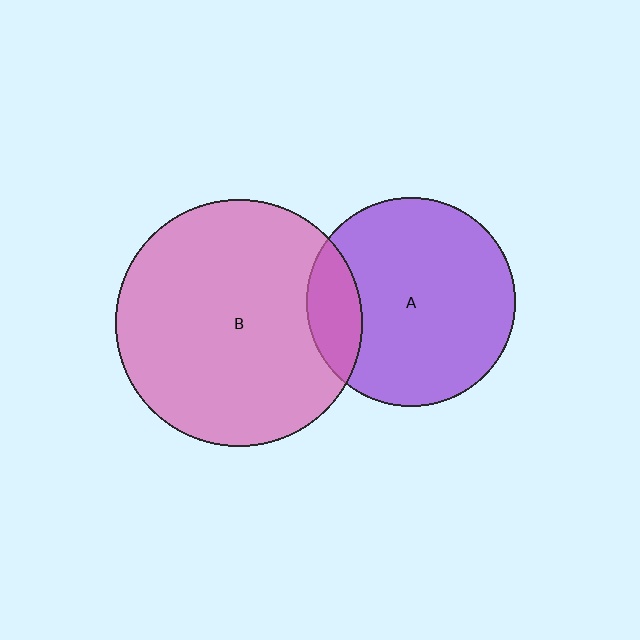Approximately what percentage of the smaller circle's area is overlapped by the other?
Approximately 15%.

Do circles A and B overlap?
Yes.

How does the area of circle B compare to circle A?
Approximately 1.4 times.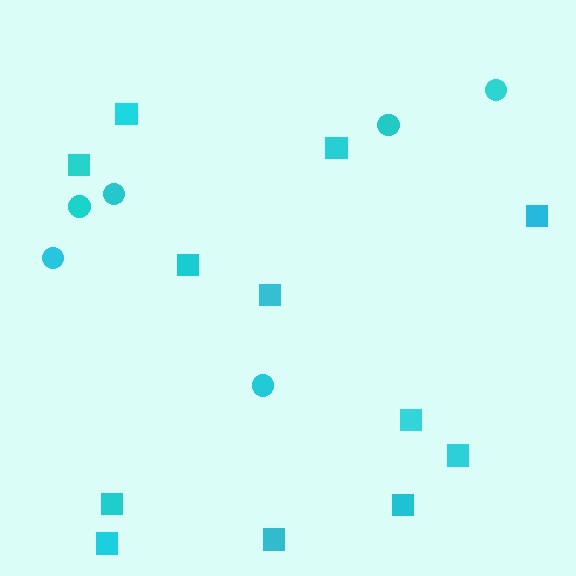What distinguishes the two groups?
There are 2 groups: one group of circles (6) and one group of squares (12).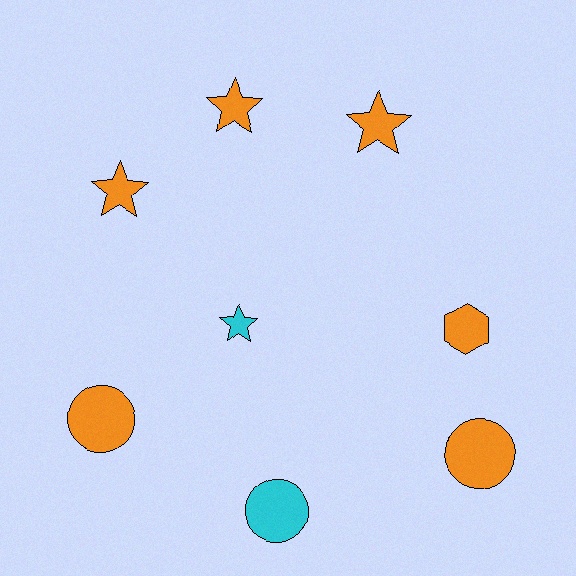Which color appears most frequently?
Orange, with 6 objects.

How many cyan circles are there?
There is 1 cyan circle.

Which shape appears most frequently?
Star, with 4 objects.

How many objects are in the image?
There are 8 objects.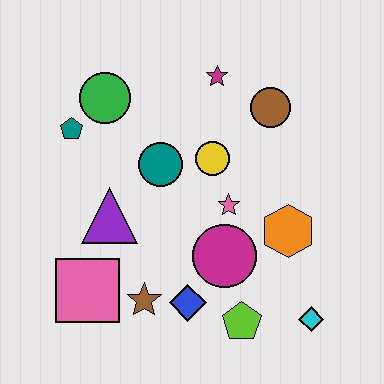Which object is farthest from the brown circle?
The pink square is farthest from the brown circle.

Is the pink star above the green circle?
No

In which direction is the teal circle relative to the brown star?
The teal circle is above the brown star.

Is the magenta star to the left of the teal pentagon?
No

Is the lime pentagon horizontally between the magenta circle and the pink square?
No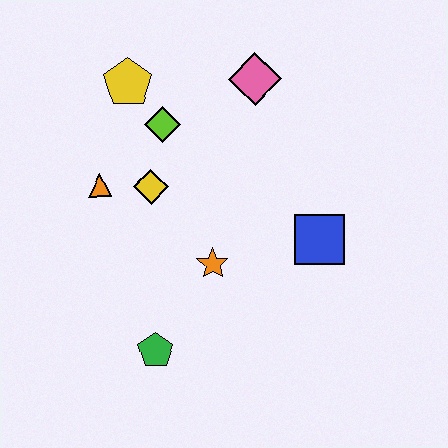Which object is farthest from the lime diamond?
The green pentagon is farthest from the lime diamond.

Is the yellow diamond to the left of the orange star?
Yes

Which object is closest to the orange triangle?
The yellow diamond is closest to the orange triangle.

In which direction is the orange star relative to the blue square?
The orange star is to the left of the blue square.